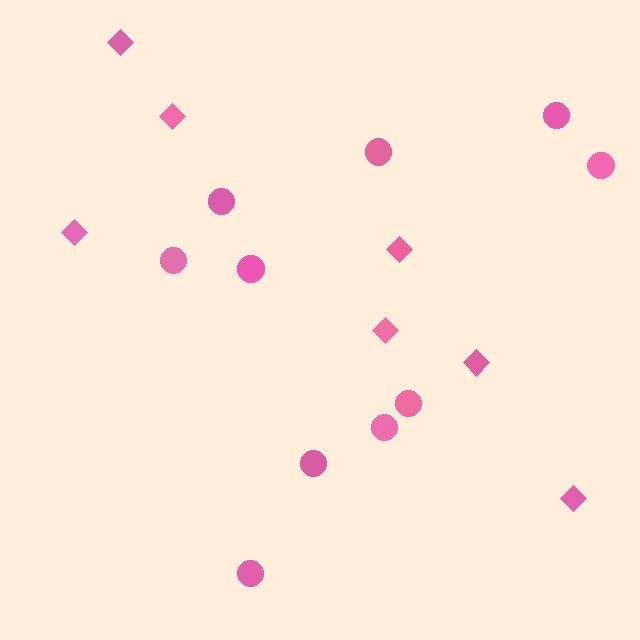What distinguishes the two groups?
There are 2 groups: one group of diamonds (7) and one group of circles (10).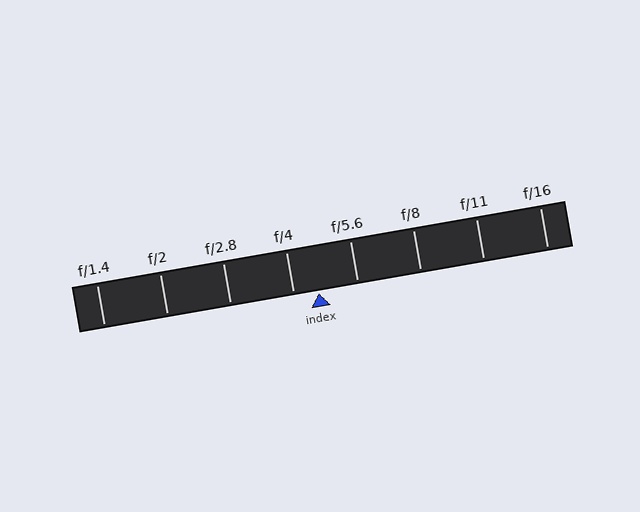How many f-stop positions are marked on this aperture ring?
There are 8 f-stop positions marked.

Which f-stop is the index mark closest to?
The index mark is closest to f/4.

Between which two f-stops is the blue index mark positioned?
The index mark is between f/4 and f/5.6.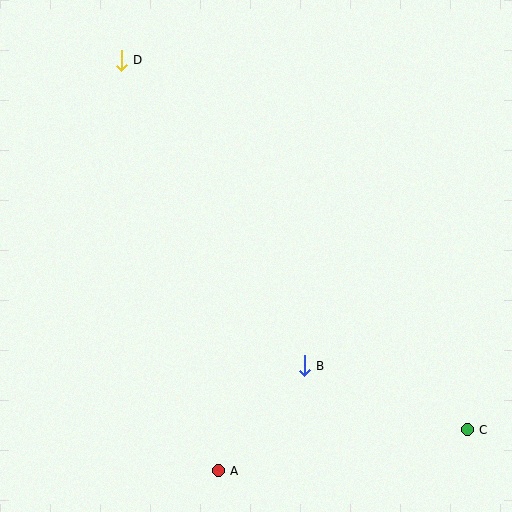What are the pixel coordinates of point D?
Point D is at (121, 60).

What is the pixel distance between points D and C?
The distance between D and C is 506 pixels.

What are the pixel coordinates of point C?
Point C is at (467, 430).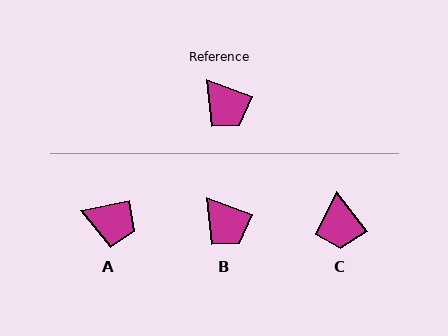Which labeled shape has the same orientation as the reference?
B.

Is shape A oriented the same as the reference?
No, it is off by about 33 degrees.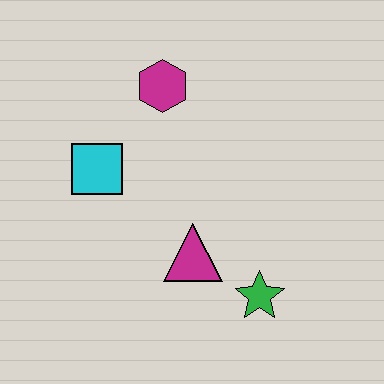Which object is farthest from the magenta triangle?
The magenta hexagon is farthest from the magenta triangle.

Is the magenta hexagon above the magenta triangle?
Yes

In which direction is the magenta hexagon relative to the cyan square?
The magenta hexagon is above the cyan square.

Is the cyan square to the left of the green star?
Yes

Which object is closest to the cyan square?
The magenta hexagon is closest to the cyan square.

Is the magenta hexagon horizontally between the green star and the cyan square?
Yes